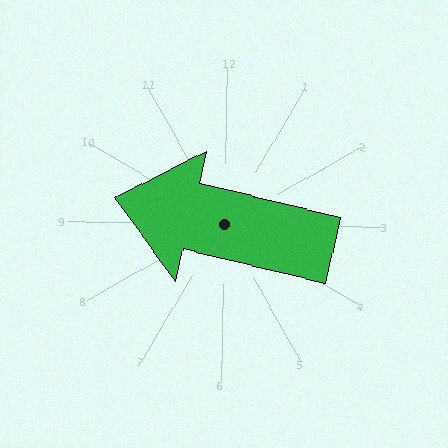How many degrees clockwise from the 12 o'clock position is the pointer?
Approximately 282 degrees.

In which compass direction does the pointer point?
West.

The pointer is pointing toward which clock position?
Roughly 9 o'clock.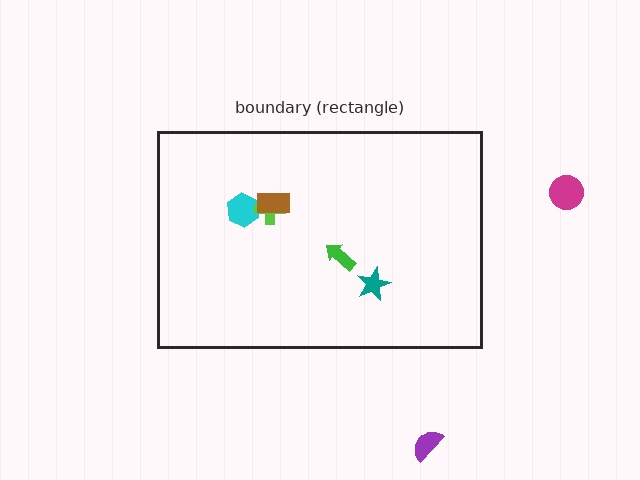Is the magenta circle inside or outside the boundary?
Outside.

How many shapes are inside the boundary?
5 inside, 2 outside.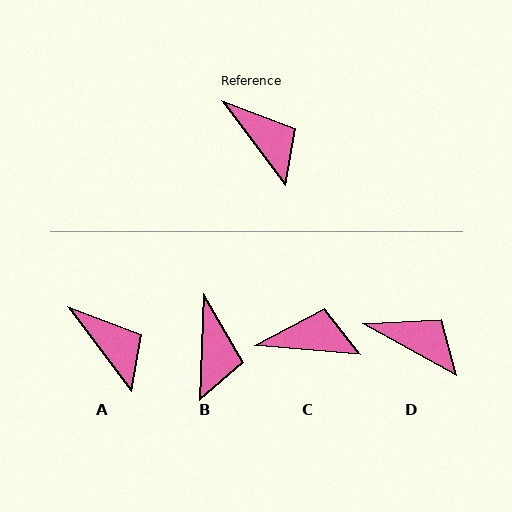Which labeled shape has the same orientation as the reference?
A.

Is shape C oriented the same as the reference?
No, it is off by about 48 degrees.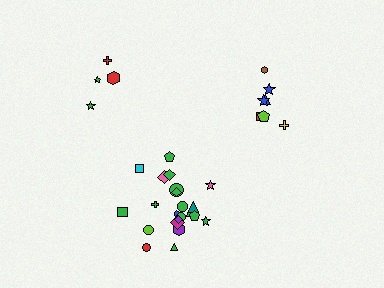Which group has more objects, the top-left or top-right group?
The top-right group.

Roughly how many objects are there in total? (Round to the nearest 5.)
Roughly 35 objects in total.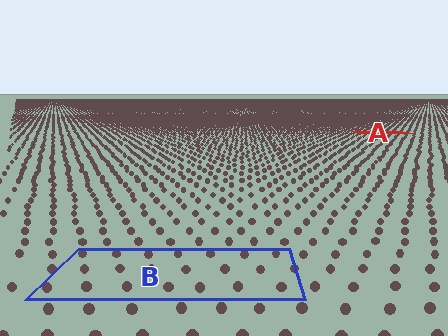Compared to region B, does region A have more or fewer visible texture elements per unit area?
Region A has more texture elements per unit area — they are packed more densely because it is farther away.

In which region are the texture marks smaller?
The texture marks are smaller in region A, because it is farther away.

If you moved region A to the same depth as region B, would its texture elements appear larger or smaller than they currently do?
They would appear larger. At a closer depth, the same texture elements are projected at a bigger on-screen size.